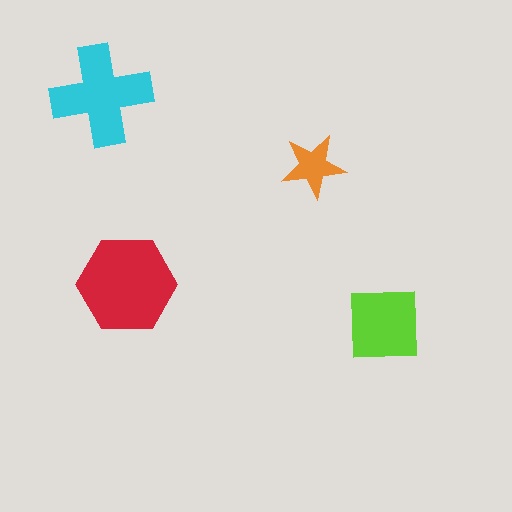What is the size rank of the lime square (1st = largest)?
3rd.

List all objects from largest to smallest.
The red hexagon, the cyan cross, the lime square, the orange star.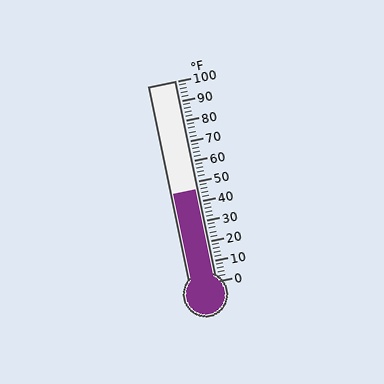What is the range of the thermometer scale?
The thermometer scale ranges from 0°F to 100°F.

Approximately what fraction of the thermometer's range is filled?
The thermometer is filled to approximately 45% of its range.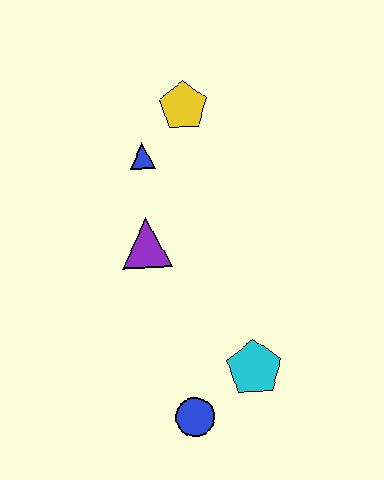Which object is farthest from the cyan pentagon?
The yellow pentagon is farthest from the cyan pentagon.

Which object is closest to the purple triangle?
The blue triangle is closest to the purple triangle.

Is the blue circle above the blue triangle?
No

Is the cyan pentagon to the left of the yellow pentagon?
No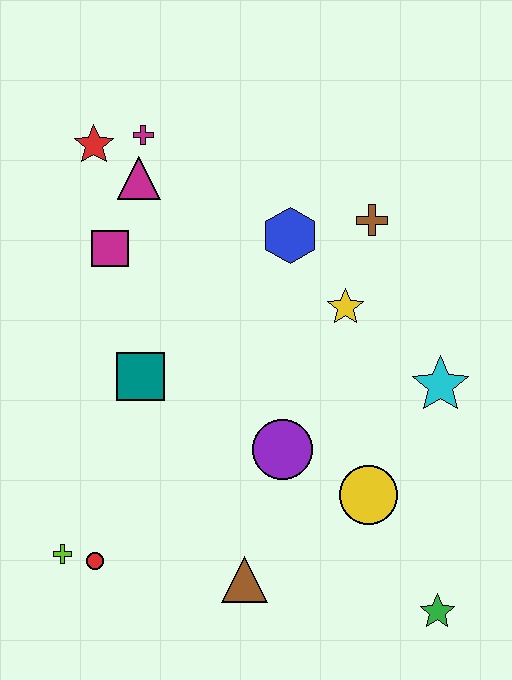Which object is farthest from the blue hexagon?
The green star is farthest from the blue hexagon.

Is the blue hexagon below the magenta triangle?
Yes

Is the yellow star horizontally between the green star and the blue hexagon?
Yes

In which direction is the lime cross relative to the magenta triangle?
The lime cross is below the magenta triangle.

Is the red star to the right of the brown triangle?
No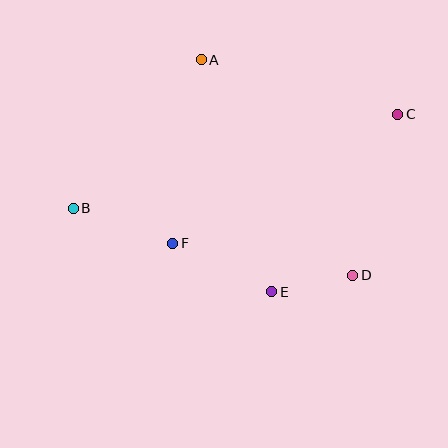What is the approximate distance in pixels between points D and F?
The distance between D and F is approximately 183 pixels.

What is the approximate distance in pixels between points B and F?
The distance between B and F is approximately 106 pixels.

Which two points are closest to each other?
Points D and E are closest to each other.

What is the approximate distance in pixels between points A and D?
The distance between A and D is approximately 264 pixels.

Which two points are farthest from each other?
Points B and C are farthest from each other.